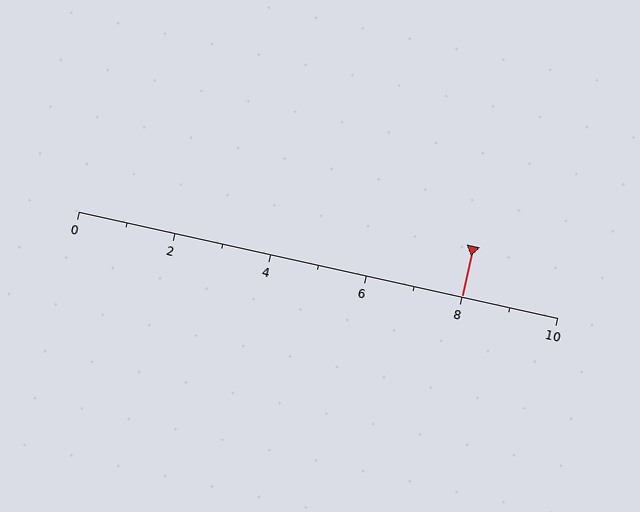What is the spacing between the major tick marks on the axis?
The major ticks are spaced 2 apart.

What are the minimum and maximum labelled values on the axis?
The axis runs from 0 to 10.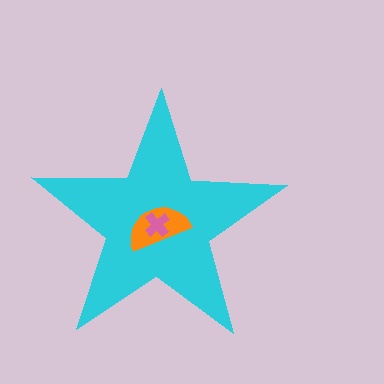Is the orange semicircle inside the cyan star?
Yes.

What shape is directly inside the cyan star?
The orange semicircle.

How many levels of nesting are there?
3.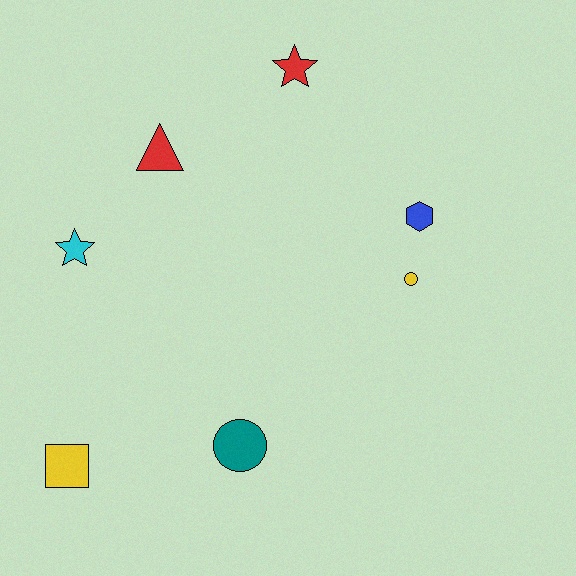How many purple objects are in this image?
There are no purple objects.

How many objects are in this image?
There are 7 objects.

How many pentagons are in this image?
There are no pentagons.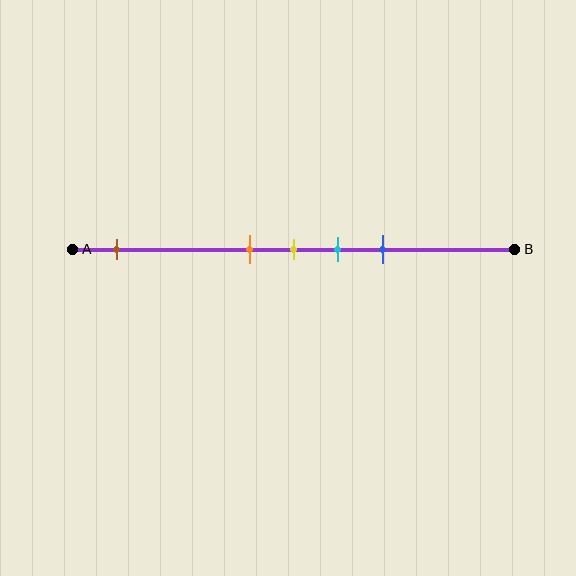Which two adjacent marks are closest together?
The orange and yellow marks are the closest adjacent pair.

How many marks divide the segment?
There are 5 marks dividing the segment.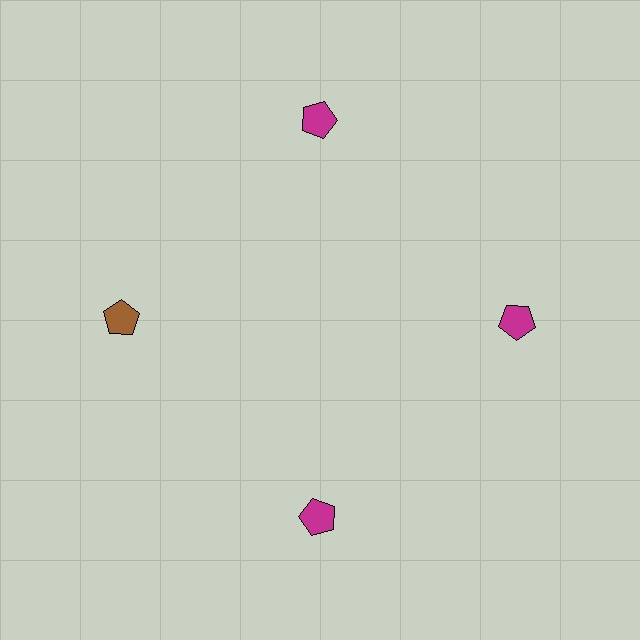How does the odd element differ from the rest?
It has a different color: brown instead of magenta.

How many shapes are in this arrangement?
There are 4 shapes arranged in a ring pattern.